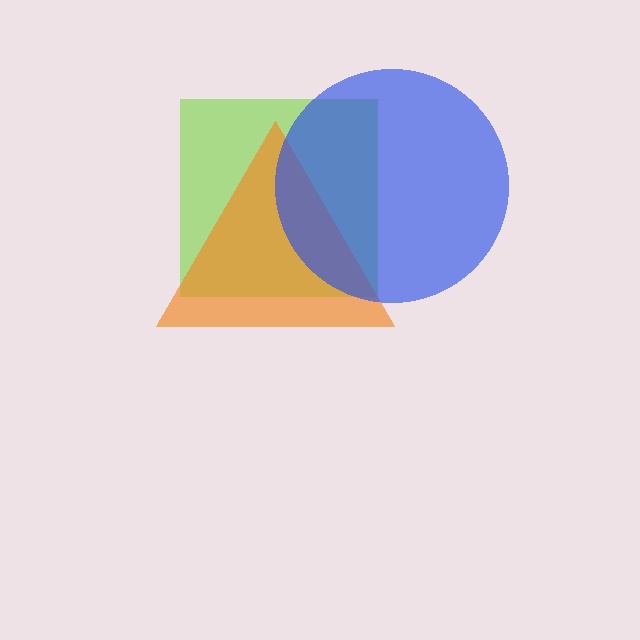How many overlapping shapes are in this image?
There are 3 overlapping shapes in the image.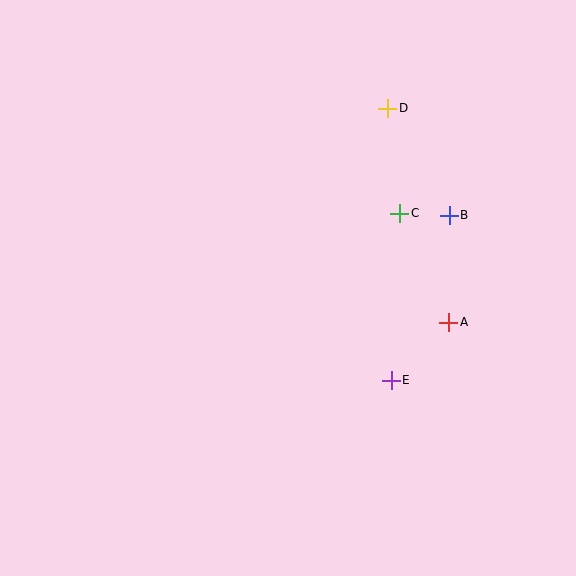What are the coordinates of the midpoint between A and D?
The midpoint between A and D is at (418, 215).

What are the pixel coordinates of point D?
Point D is at (388, 108).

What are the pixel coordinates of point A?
Point A is at (449, 322).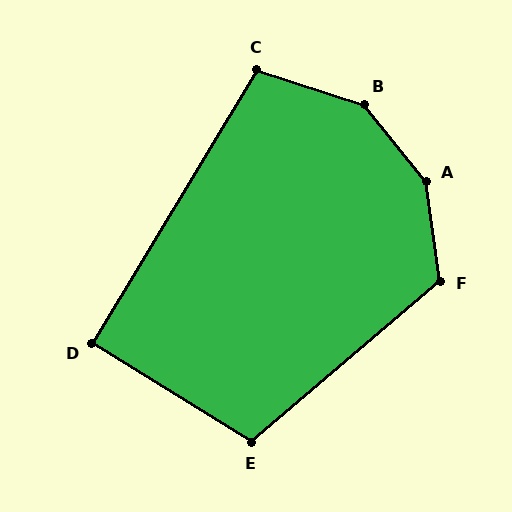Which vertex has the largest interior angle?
A, at approximately 149 degrees.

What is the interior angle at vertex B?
Approximately 147 degrees (obtuse).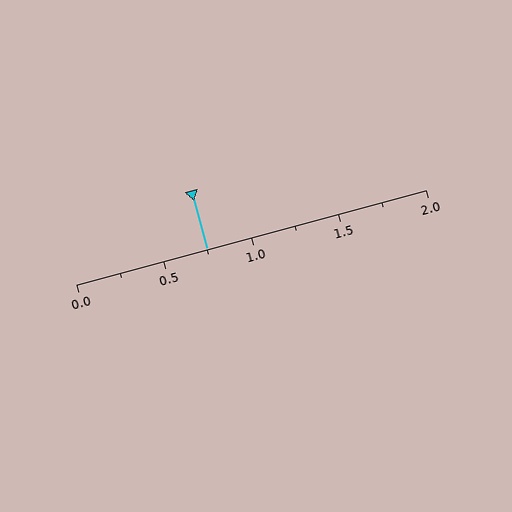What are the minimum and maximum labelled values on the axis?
The axis runs from 0.0 to 2.0.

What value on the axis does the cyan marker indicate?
The marker indicates approximately 0.75.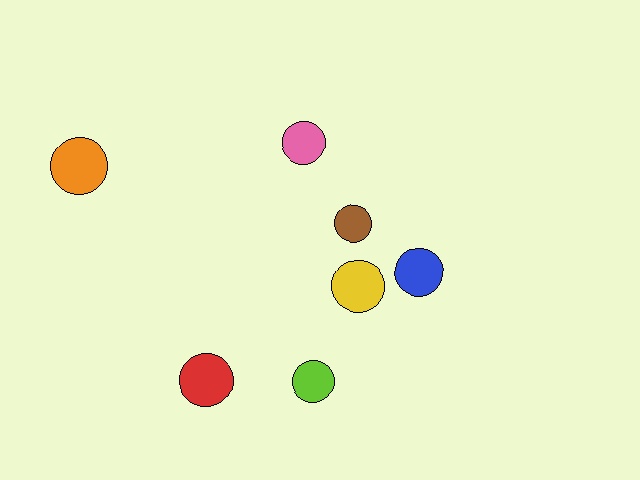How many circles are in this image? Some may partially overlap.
There are 7 circles.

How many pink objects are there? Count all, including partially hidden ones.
There is 1 pink object.